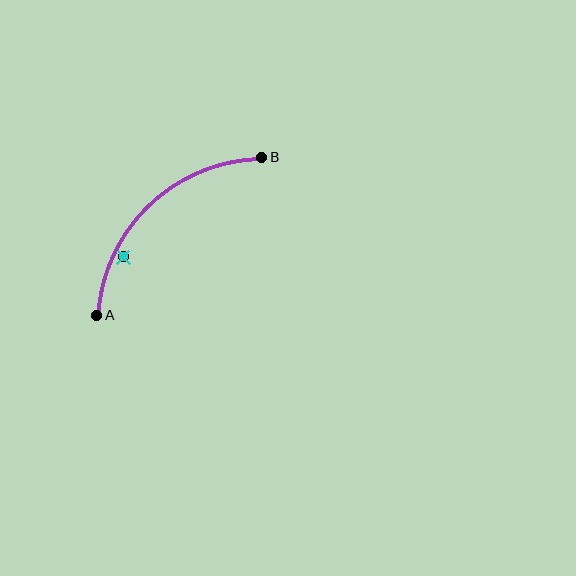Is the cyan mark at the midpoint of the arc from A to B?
No — the cyan mark does not lie on the arc at all. It sits slightly inside the curve.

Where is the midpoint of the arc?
The arc midpoint is the point on the curve farthest from the straight line joining A and B. It sits above and to the left of that line.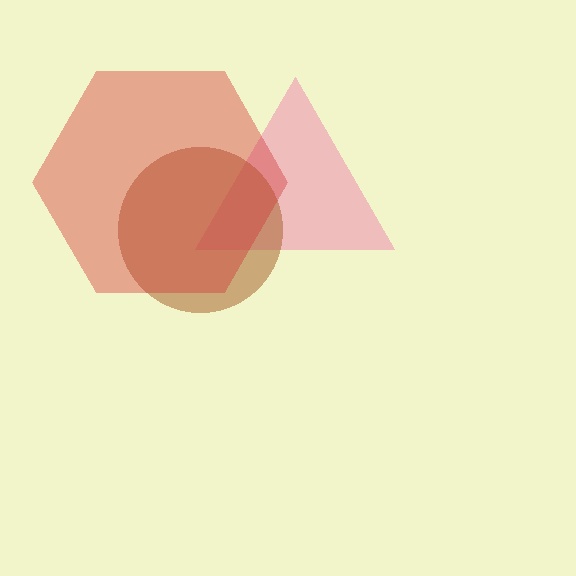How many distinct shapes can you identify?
There are 3 distinct shapes: a pink triangle, a brown circle, a red hexagon.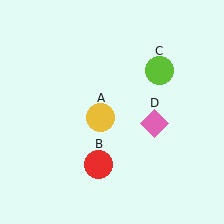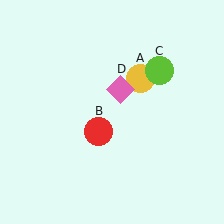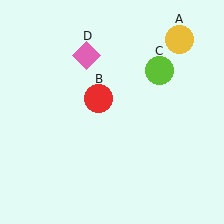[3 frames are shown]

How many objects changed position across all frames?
3 objects changed position: yellow circle (object A), red circle (object B), pink diamond (object D).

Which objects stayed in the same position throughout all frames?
Lime circle (object C) remained stationary.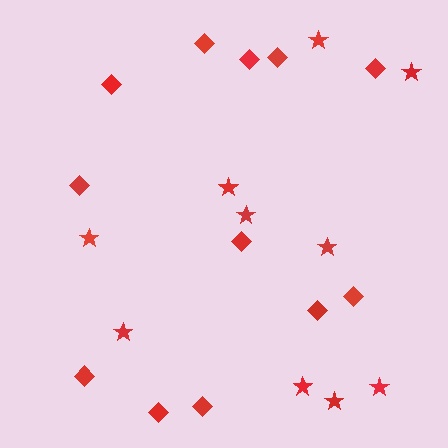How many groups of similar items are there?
There are 2 groups: one group of stars (10) and one group of diamonds (12).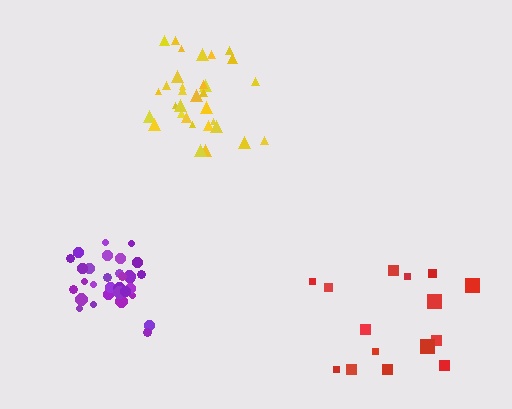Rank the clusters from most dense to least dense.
purple, yellow, red.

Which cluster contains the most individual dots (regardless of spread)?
Purple (32).